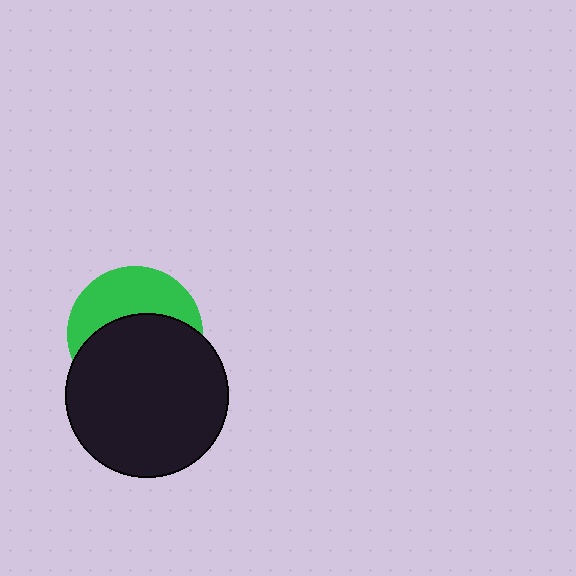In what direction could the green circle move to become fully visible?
The green circle could move up. That would shift it out from behind the black circle entirely.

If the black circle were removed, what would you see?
You would see the complete green circle.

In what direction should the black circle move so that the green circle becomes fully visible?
The black circle should move down. That is the shortest direction to clear the overlap and leave the green circle fully visible.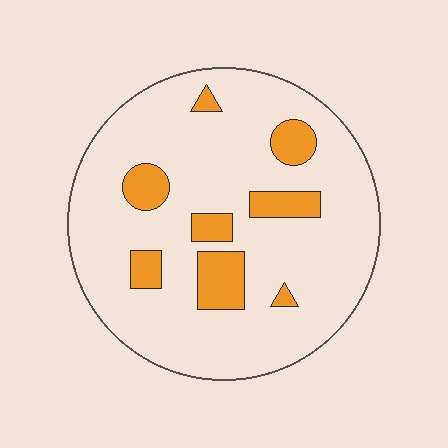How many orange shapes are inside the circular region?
8.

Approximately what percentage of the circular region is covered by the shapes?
Approximately 15%.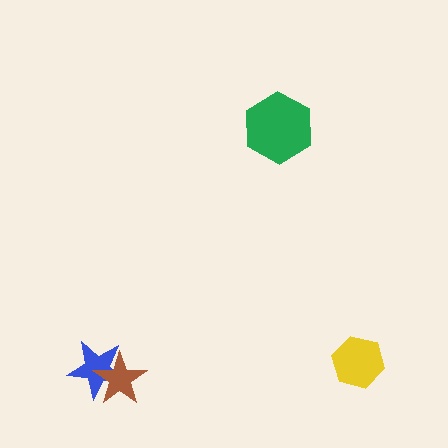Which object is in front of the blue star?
The brown star is in front of the blue star.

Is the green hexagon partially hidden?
No, no other shape covers it.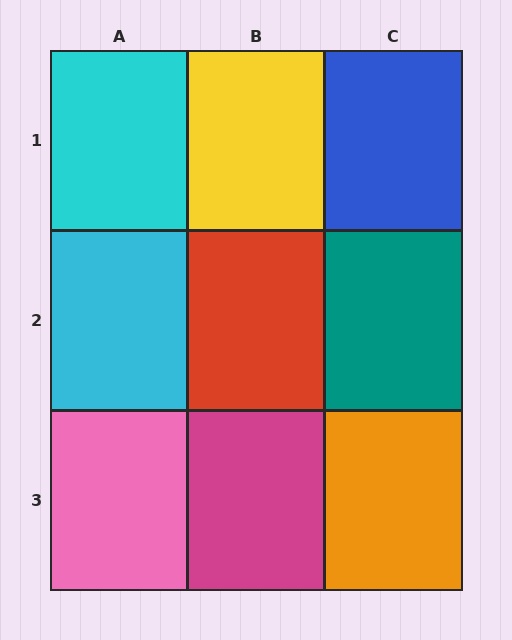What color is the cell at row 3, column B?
Magenta.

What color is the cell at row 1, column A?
Cyan.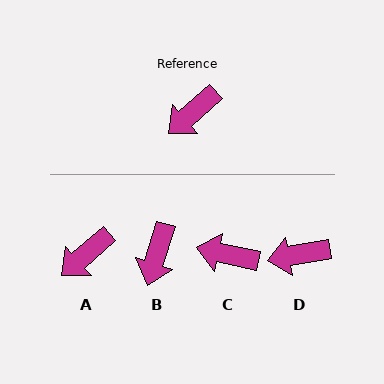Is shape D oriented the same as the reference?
No, it is off by about 31 degrees.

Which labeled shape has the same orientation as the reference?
A.